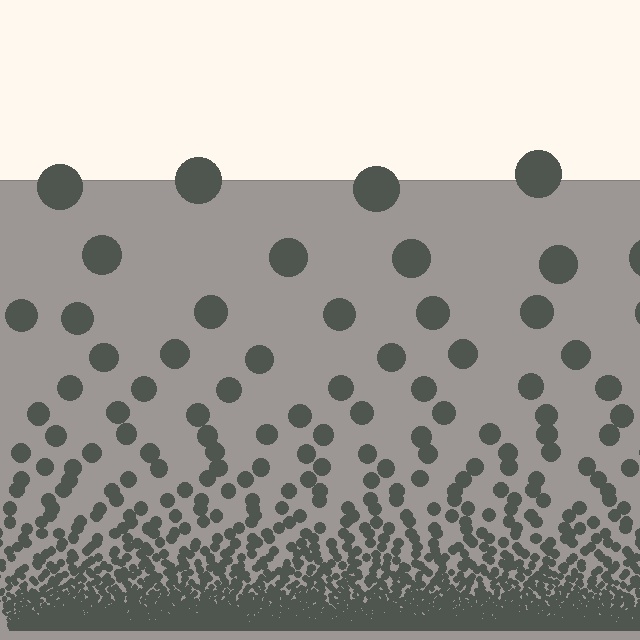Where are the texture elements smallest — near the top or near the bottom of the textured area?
Near the bottom.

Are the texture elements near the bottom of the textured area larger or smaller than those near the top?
Smaller. The gradient is inverted — elements near the bottom are smaller and denser.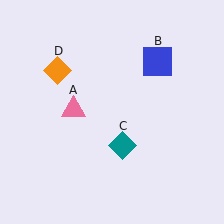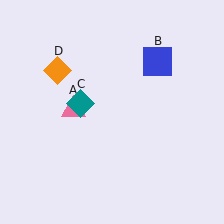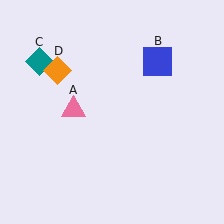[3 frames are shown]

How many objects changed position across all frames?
1 object changed position: teal diamond (object C).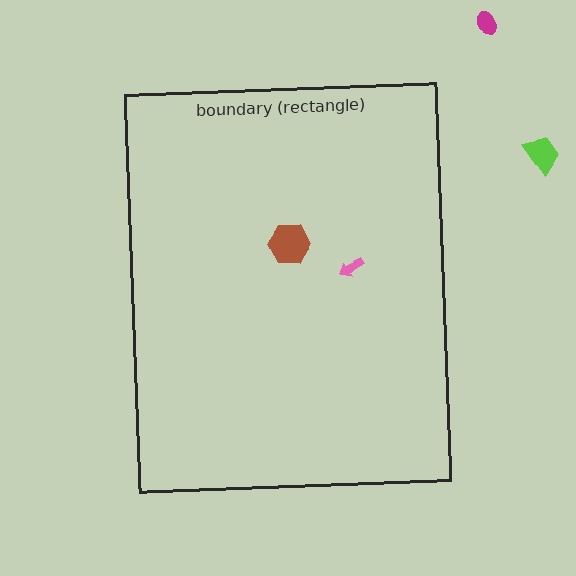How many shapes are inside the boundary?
2 inside, 2 outside.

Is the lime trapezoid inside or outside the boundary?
Outside.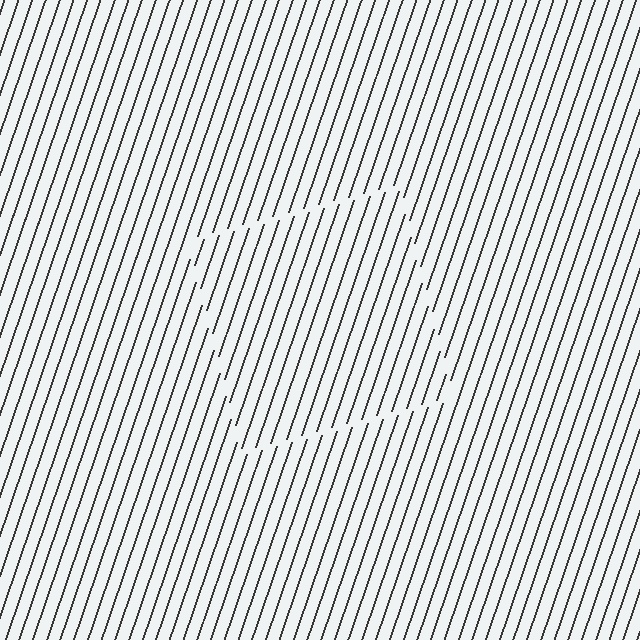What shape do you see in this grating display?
An illusory square. The interior of the shape contains the same grating, shifted by half a period — the contour is defined by the phase discontinuity where line-ends from the inner and outer gratings abut.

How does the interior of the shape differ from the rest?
The interior of the shape contains the same grating, shifted by half a period — the contour is defined by the phase discontinuity where line-ends from the inner and outer gratings abut.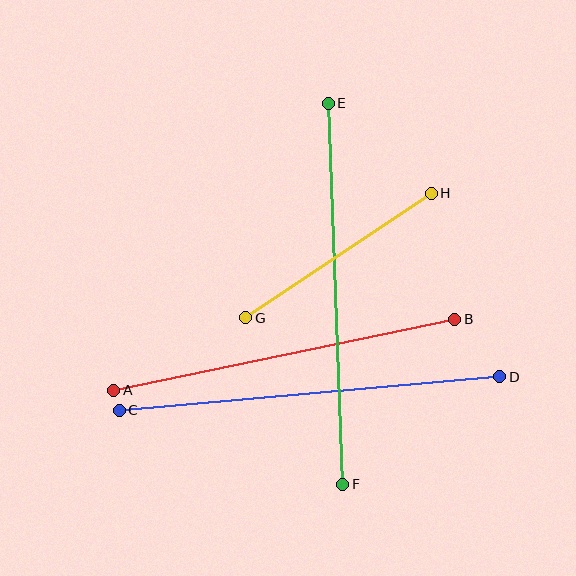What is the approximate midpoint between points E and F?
The midpoint is at approximately (336, 294) pixels.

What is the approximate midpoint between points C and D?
The midpoint is at approximately (310, 393) pixels.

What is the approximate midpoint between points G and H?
The midpoint is at approximately (338, 256) pixels.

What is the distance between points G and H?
The distance is approximately 223 pixels.